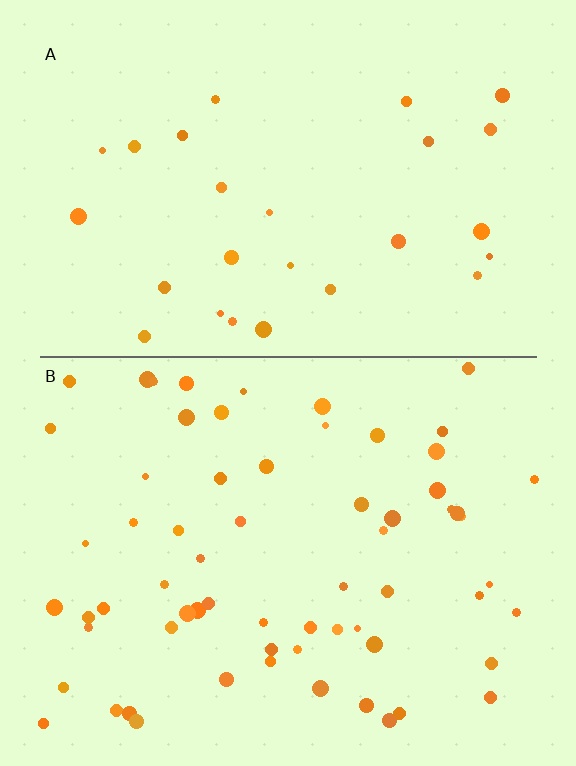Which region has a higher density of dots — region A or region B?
B (the bottom).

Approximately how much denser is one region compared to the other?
Approximately 2.4× — region B over region A.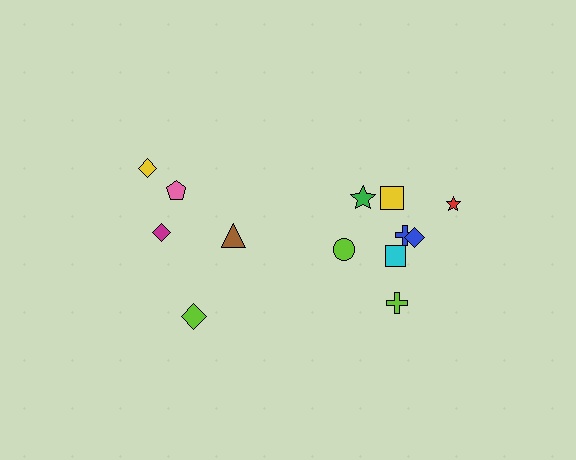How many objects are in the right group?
There are 8 objects.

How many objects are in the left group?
There are 5 objects.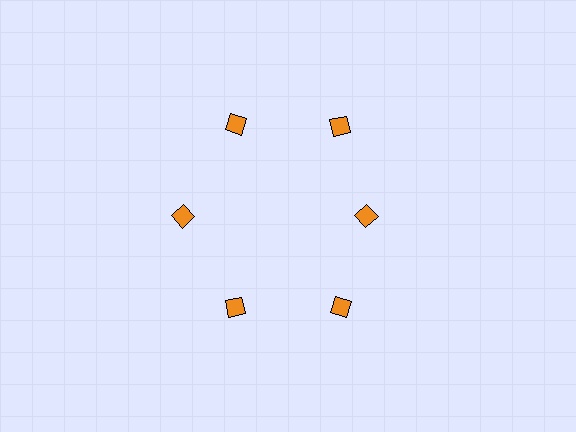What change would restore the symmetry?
The symmetry would be restored by moving it outward, back onto the ring so that all 6 diamonds sit at equal angles and equal distance from the center.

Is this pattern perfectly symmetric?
No. The 6 orange diamonds are arranged in a ring, but one element near the 3 o'clock position is pulled inward toward the center, breaking the 6-fold rotational symmetry.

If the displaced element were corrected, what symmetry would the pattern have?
It would have 6-fold rotational symmetry — the pattern would map onto itself every 60 degrees.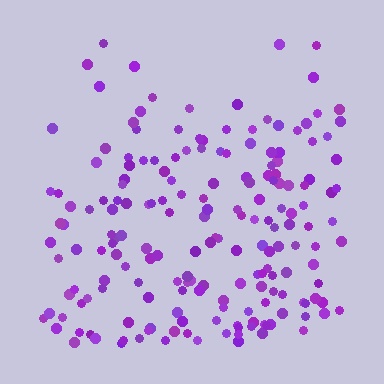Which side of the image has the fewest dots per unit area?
The top.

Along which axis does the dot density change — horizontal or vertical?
Vertical.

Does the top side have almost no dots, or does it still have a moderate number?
Still a moderate number, just noticeably fewer than the bottom.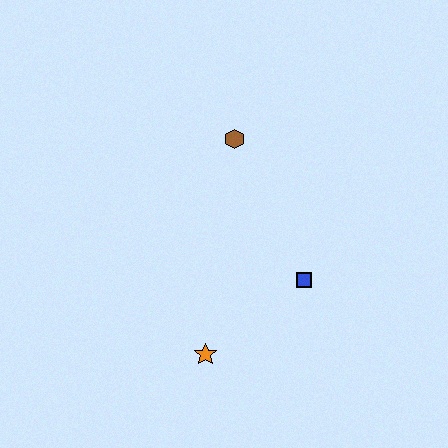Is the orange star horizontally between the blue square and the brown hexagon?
No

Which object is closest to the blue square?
The orange star is closest to the blue square.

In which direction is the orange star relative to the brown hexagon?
The orange star is below the brown hexagon.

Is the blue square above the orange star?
Yes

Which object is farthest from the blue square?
The brown hexagon is farthest from the blue square.